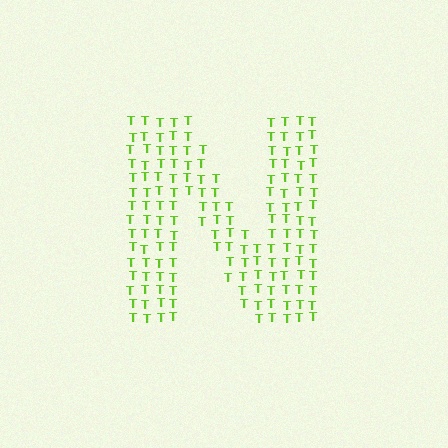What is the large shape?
The large shape is the letter N.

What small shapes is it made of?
It is made of small letter T's.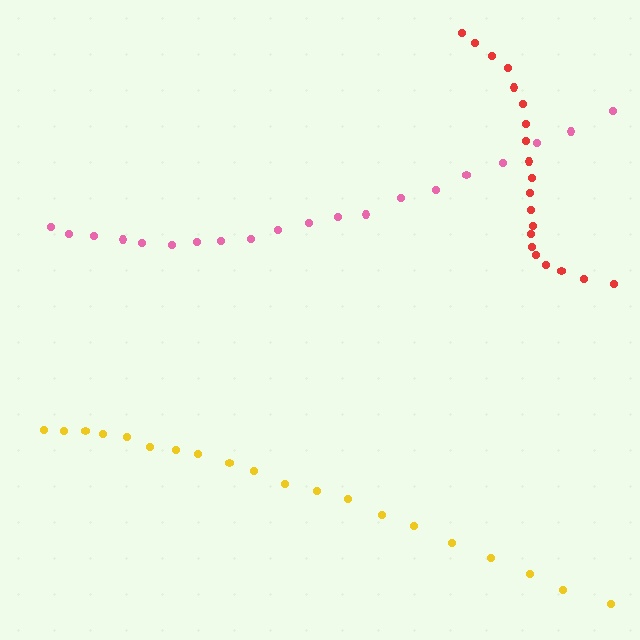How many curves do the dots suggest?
There are 3 distinct paths.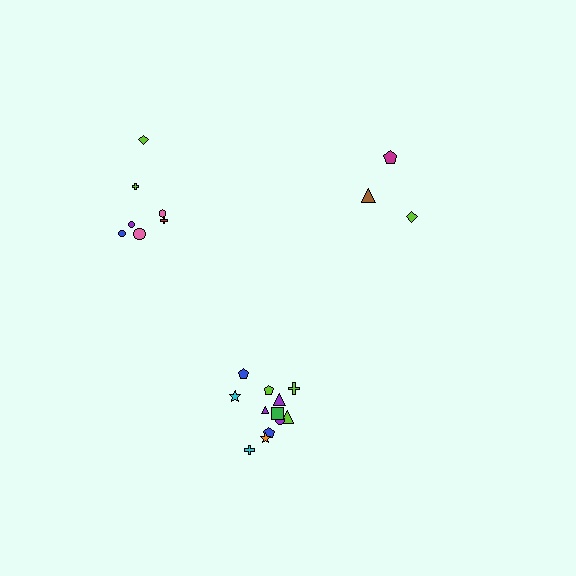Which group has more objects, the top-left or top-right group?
The top-left group.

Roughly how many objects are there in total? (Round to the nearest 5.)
Roughly 20 objects in total.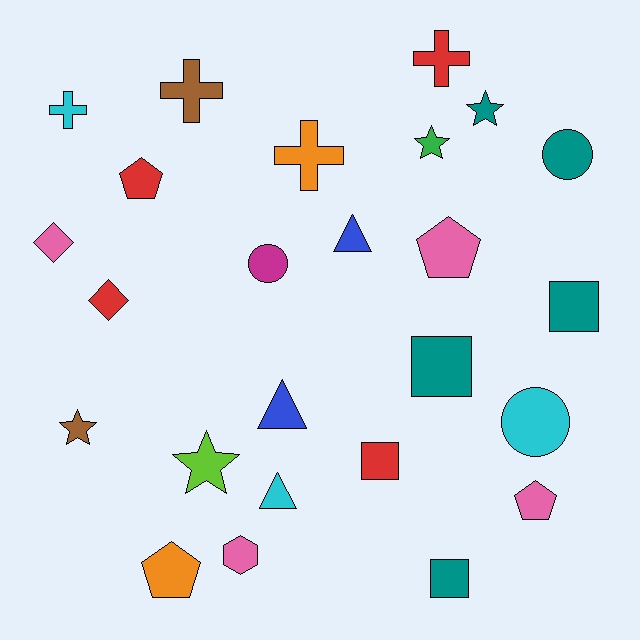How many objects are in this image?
There are 25 objects.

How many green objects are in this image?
There is 1 green object.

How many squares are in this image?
There are 4 squares.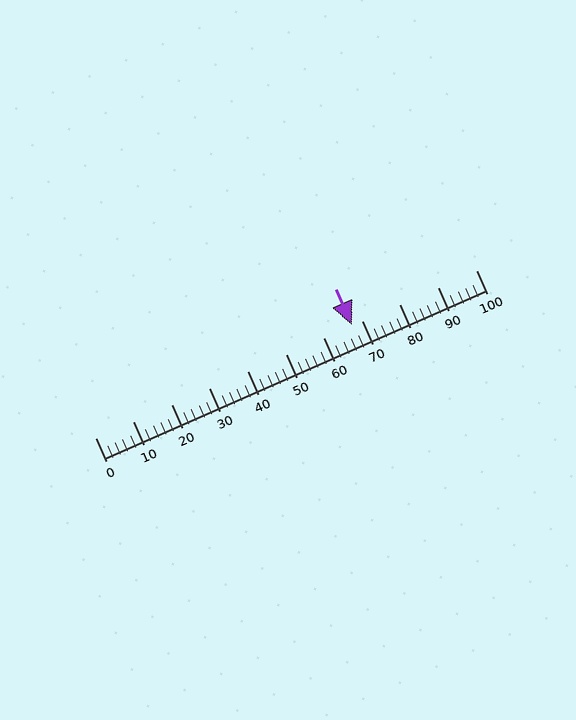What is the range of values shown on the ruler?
The ruler shows values from 0 to 100.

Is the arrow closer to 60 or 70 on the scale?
The arrow is closer to 70.